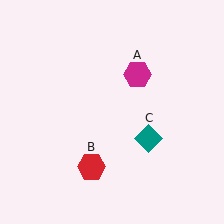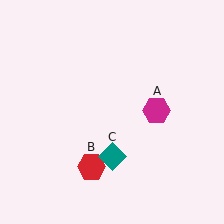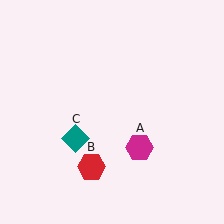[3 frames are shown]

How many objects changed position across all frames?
2 objects changed position: magenta hexagon (object A), teal diamond (object C).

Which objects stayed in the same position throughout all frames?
Red hexagon (object B) remained stationary.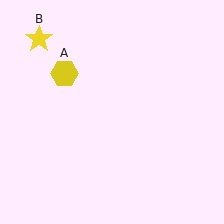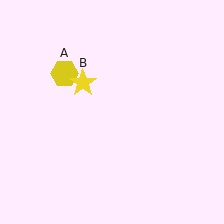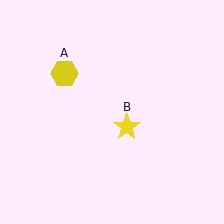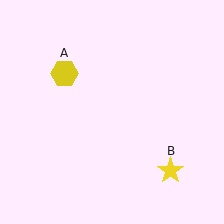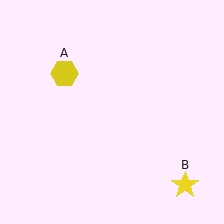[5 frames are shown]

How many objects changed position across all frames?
1 object changed position: yellow star (object B).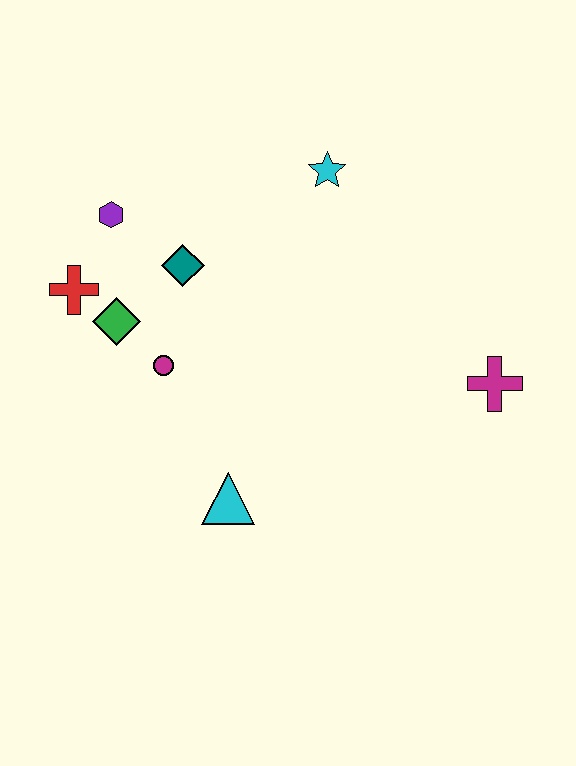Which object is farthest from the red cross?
The magenta cross is farthest from the red cross.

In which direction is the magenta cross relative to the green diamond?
The magenta cross is to the right of the green diamond.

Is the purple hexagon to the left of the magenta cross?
Yes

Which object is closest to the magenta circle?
The green diamond is closest to the magenta circle.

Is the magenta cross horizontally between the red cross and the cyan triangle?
No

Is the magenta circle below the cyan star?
Yes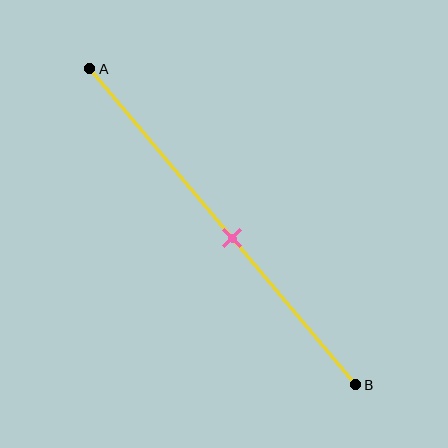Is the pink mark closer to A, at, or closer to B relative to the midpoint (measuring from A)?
The pink mark is closer to point B than the midpoint of segment AB.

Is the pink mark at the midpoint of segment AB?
No, the mark is at about 55% from A, not at the 50% midpoint.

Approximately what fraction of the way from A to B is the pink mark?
The pink mark is approximately 55% of the way from A to B.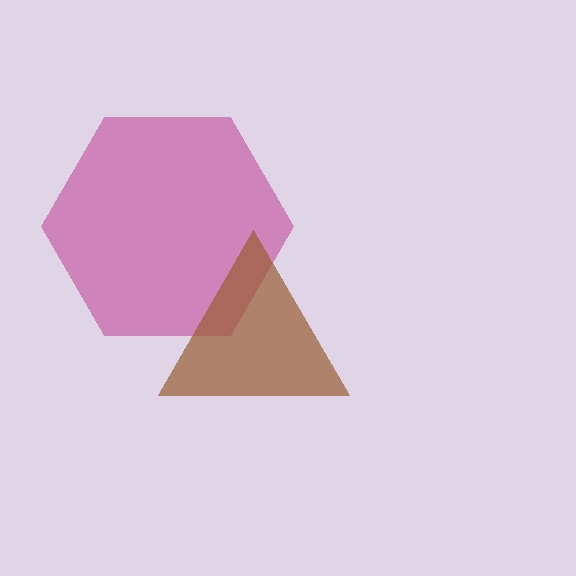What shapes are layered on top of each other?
The layered shapes are: a magenta hexagon, a brown triangle.